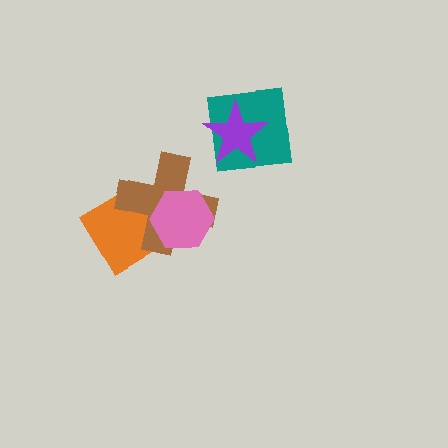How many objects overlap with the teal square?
1 object overlaps with the teal square.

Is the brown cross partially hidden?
Yes, it is partially covered by another shape.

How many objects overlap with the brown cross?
2 objects overlap with the brown cross.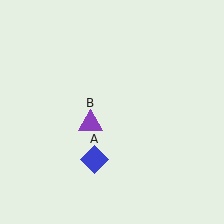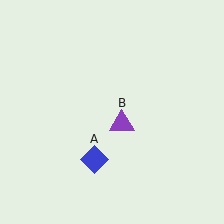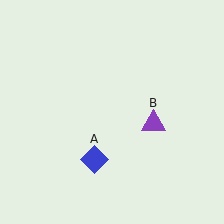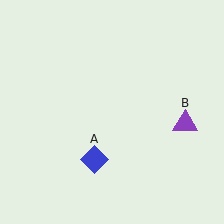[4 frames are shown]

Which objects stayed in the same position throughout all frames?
Blue diamond (object A) remained stationary.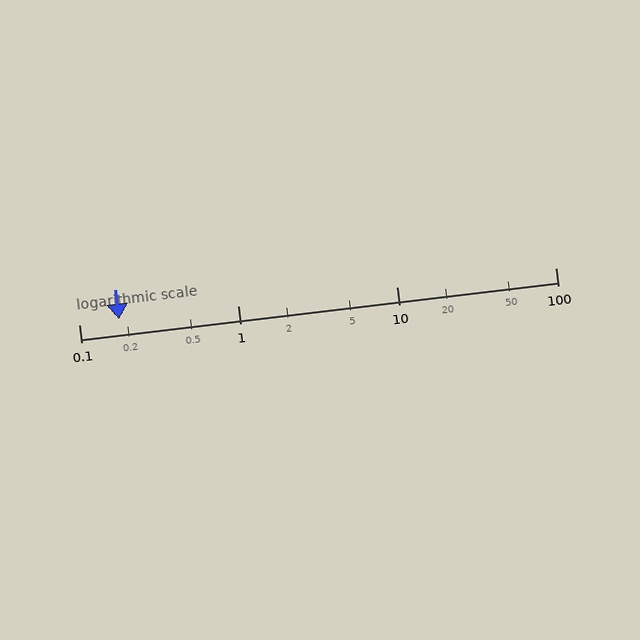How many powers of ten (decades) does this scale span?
The scale spans 3 decades, from 0.1 to 100.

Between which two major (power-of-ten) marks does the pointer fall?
The pointer is between 0.1 and 1.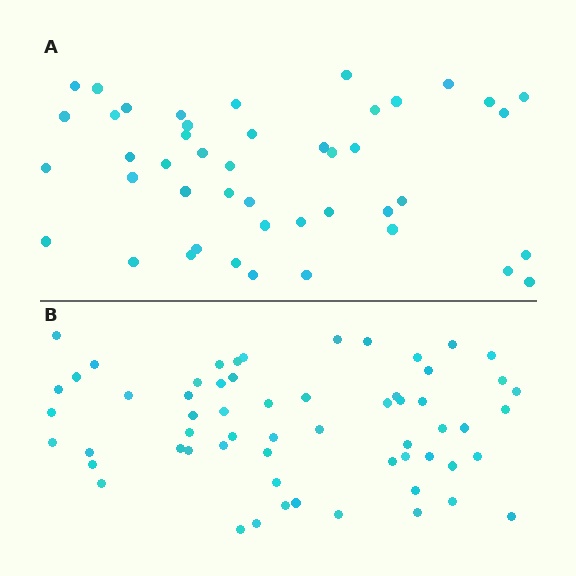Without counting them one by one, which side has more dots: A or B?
Region B (the bottom region) has more dots.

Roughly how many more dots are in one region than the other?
Region B has approximately 15 more dots than region A.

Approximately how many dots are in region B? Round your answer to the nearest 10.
About 60 dots.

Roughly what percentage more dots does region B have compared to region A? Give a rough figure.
About 35% more.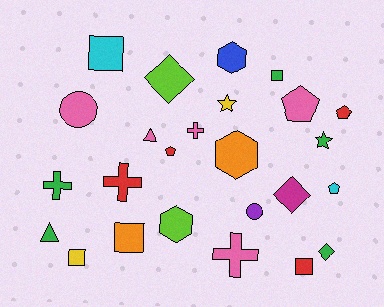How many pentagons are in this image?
There are 4 pentagons.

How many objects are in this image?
There are 25 objects.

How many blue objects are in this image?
There is 1 blue object.